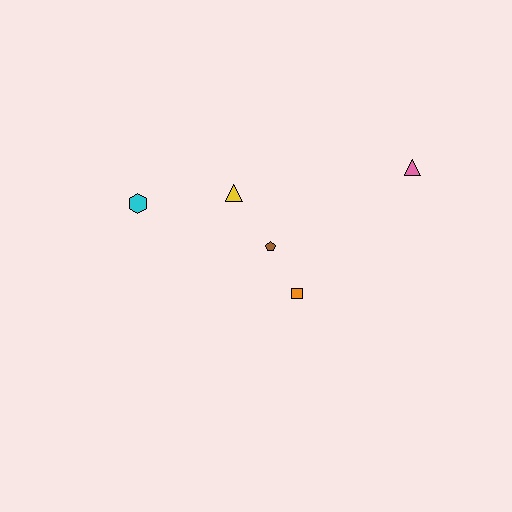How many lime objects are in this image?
There are no lime objects.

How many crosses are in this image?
There are no crosses.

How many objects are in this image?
There are 5 objects.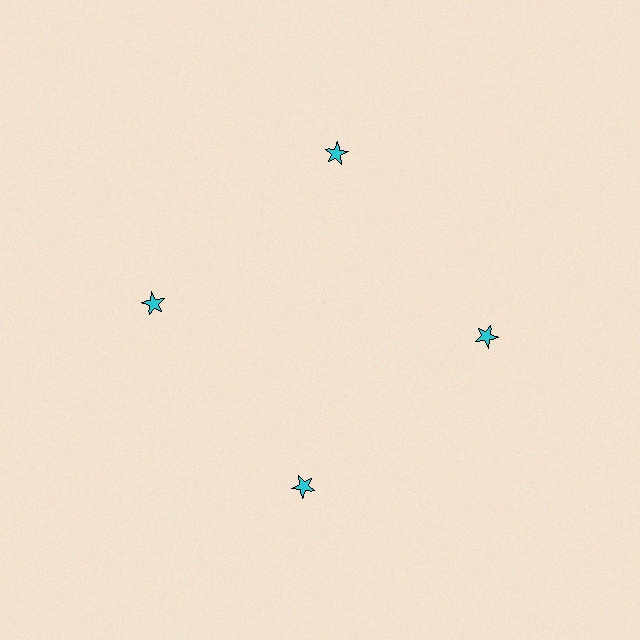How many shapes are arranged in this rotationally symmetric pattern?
There are 4 shapes, arranged in 4 groups of 1.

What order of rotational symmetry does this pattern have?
This pattern has 4-fold rotational symmetry.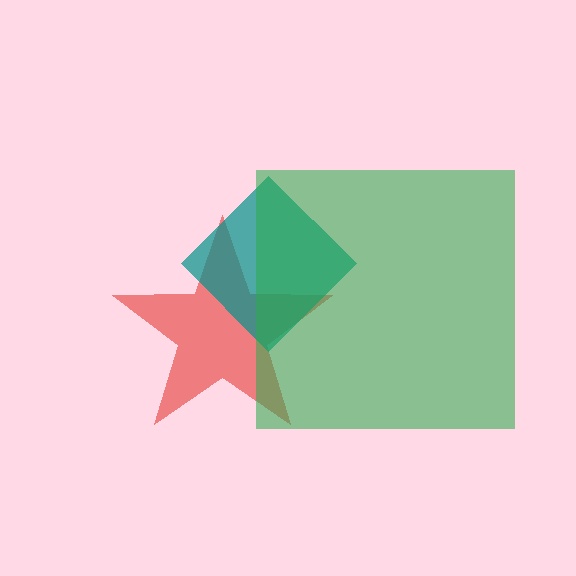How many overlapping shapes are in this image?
There are 3 overlapping shapes in the image.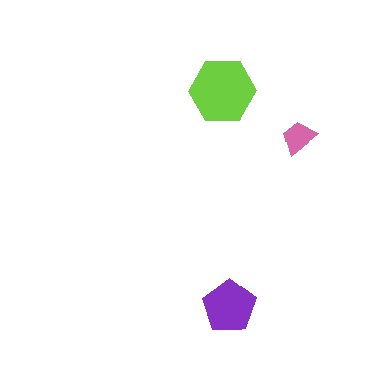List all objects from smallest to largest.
The pink trapezoid, the purple pentagon, the lime hexagon.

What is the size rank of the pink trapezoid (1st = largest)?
3rd.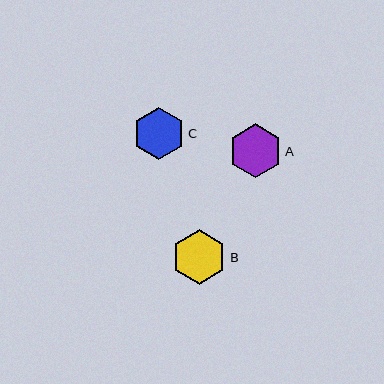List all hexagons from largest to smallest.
From largest to smallest: B, A, C.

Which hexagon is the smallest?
Hexagon C is the smallest with a size of approximately 52 pixels.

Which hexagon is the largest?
Hexagon B is the largest with a size of approximately 55 pixels.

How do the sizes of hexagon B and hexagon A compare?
Hexagon B and hexagon A are approximately the same size.